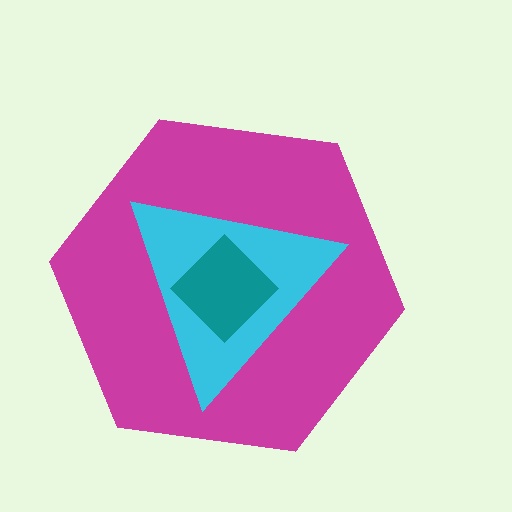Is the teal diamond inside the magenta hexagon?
Yes.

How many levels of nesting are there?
3.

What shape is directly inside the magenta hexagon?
The cyan triangle.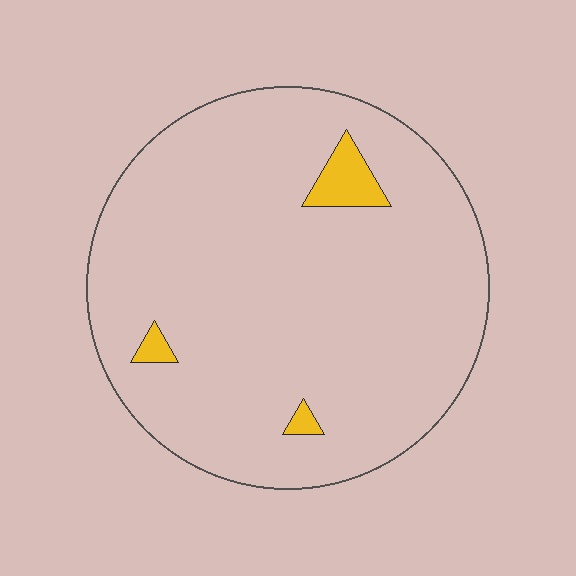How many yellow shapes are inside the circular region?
3.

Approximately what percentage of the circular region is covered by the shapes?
Approximately 5%.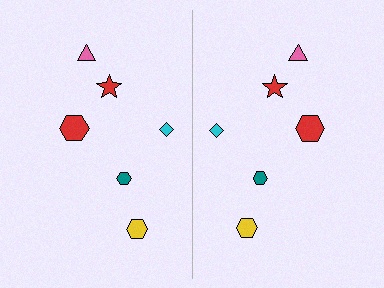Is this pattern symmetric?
Yes, this pattern has bilateral (reflection) symmetry.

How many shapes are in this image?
There are 12 shapes in this image.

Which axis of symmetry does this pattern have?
The pattern has a vertical axis of symmetry running through the center of the image.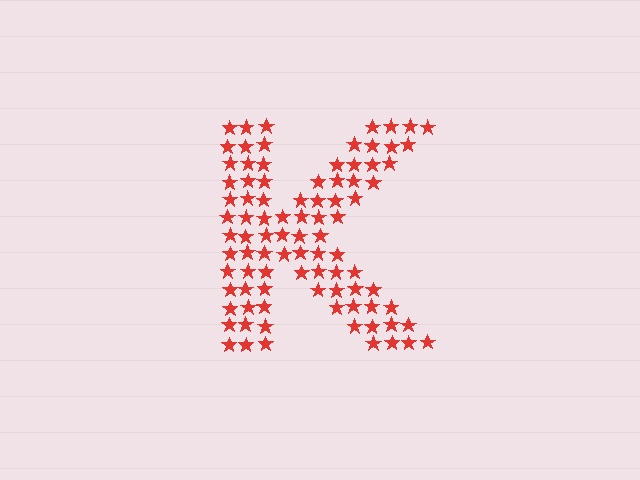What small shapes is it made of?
It is made of small stars.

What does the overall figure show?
The overall figure shows the letter K.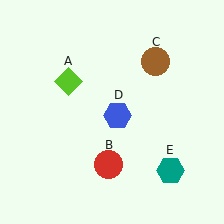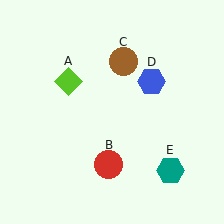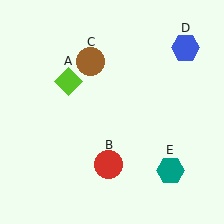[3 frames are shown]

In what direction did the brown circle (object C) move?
The brown circle (object C) moved left.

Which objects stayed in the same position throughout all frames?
Lime diamond (object A) and red circle (object B) and teal hexagon (object E) remained stationary.